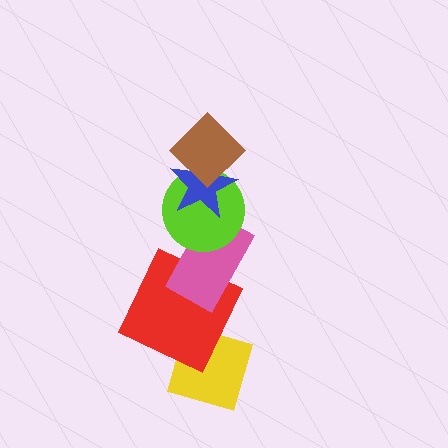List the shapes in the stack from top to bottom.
From top to bottom: the brown diamond, the blue star, the lime circle, the pink rectangle, the red square, the yellow diamond.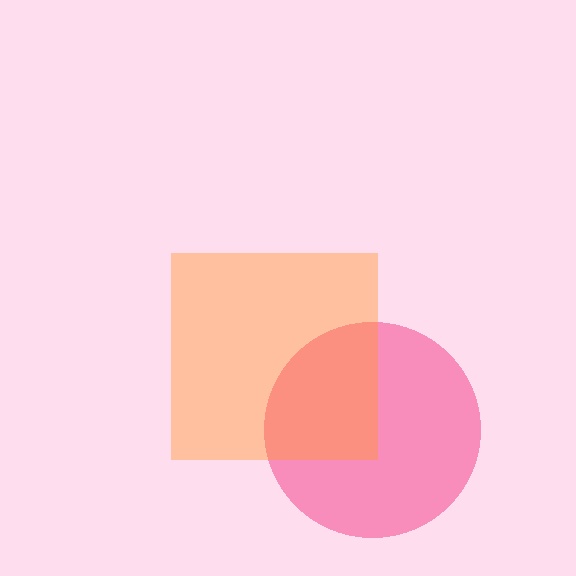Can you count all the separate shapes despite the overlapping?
Yes, there are 2 separate shapes.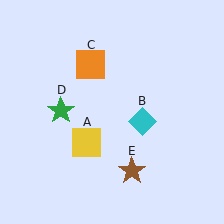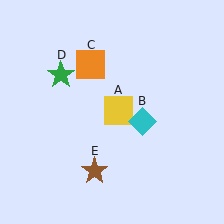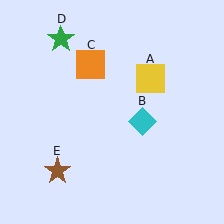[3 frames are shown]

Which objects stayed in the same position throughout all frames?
Cyan diamond (object B) and orange square (object C) remained stationary.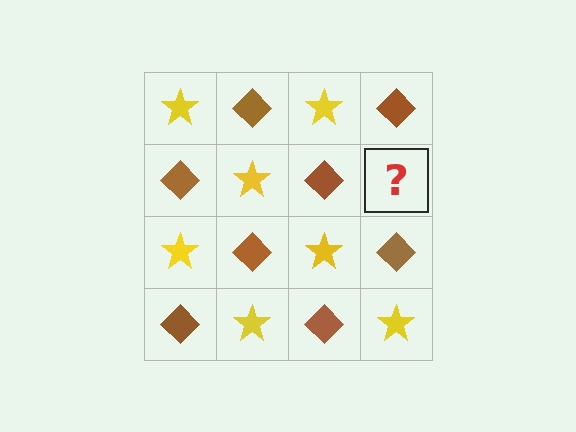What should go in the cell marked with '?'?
The missing cell should contain a yellow star.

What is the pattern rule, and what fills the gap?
The rule is that it alternates yellow star and brown diamond in a checkerboard pattern. The gap should be filled with a yellow star.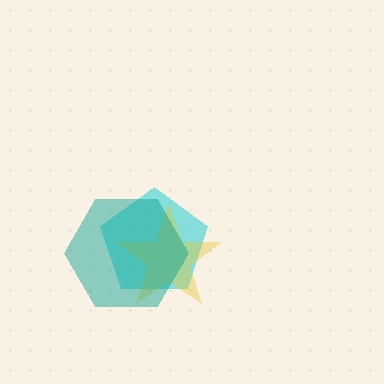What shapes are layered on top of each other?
The layered shapes are: a cyan pentagon, a yellow star, a teal hexagon.